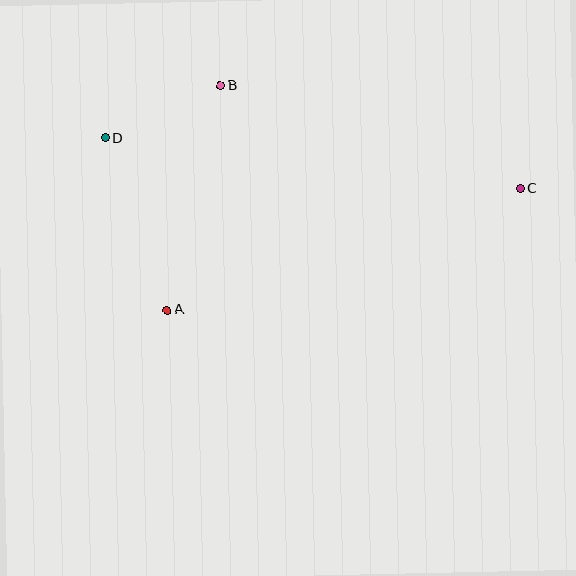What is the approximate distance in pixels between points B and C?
The distance between B and C is approximately 317 pixels.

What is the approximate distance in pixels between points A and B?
The distance between A and B is approximately 230 pixels.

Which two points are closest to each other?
Points B and D are closest to each other.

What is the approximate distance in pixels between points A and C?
The distance between A and C is approximately 373 pixels.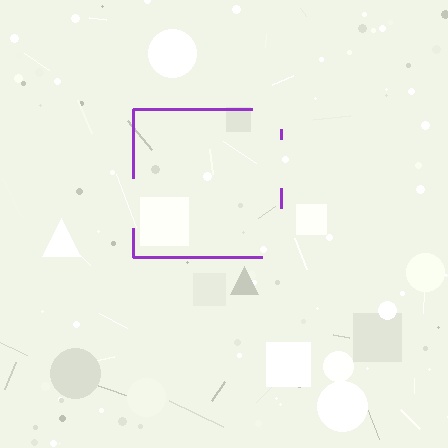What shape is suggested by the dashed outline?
The dashed outline suggests a square.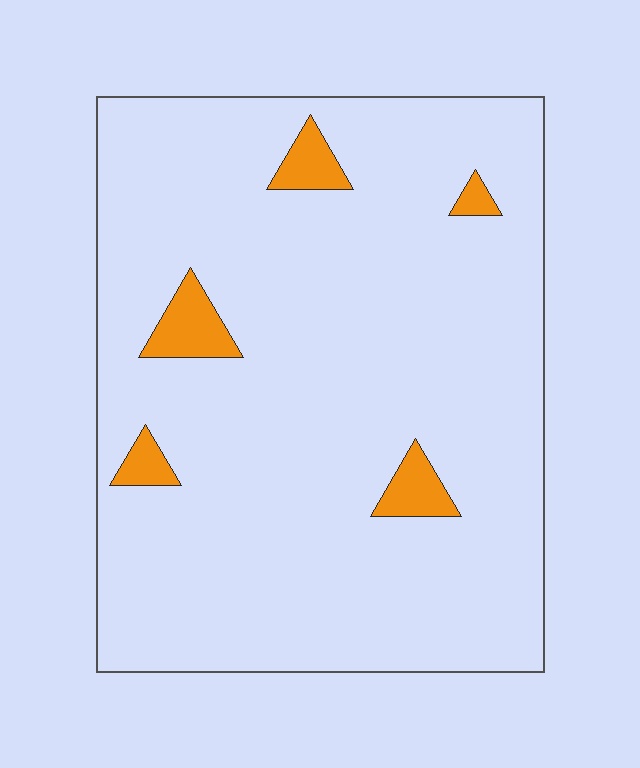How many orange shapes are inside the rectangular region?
5.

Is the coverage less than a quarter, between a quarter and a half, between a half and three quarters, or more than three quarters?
Less than a quarter.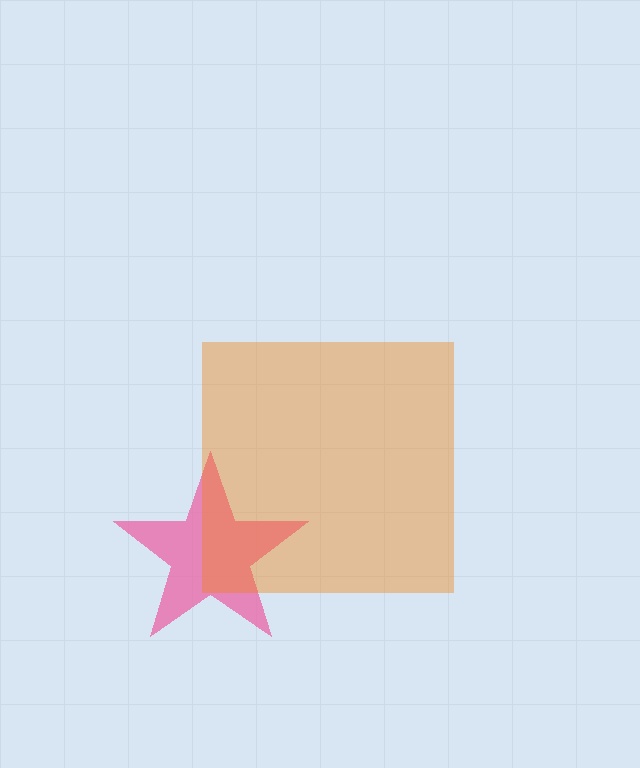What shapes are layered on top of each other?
The layered shapes are: a pink star, an orange square.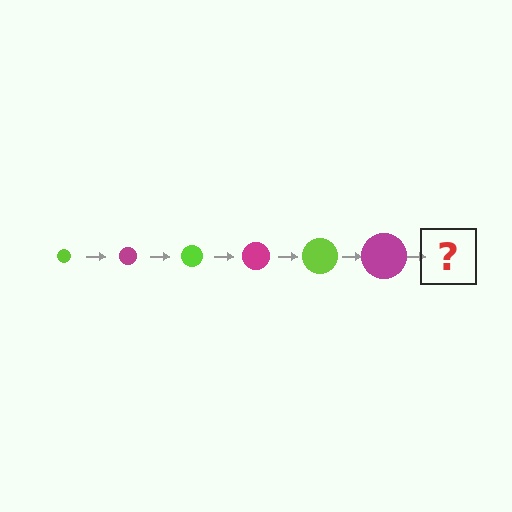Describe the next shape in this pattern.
It should be a lime circle, larger than the previous one.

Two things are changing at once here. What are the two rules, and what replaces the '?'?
The two rules are that the circle grows larger each step and the color cycles through lime and magenta. The '?' should be a lime circle, larger than the previous one.